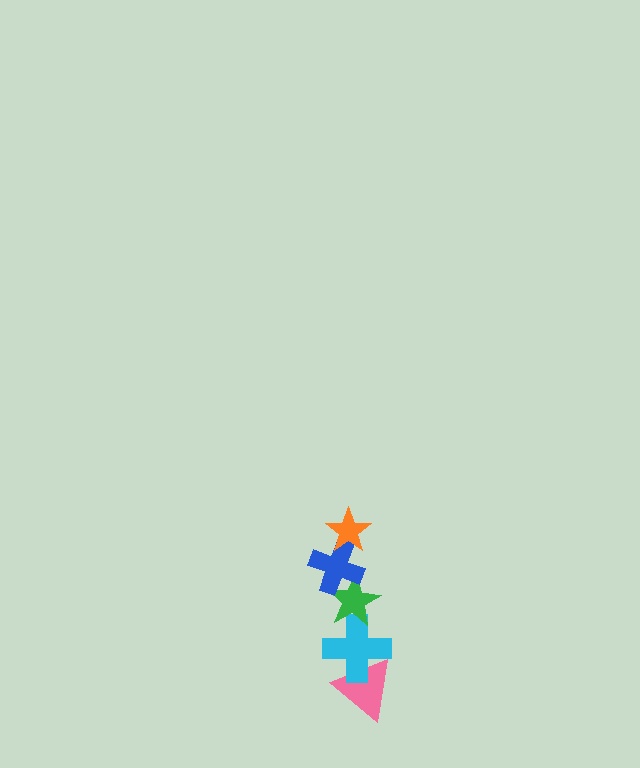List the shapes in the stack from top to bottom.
From top to bottom: the orange star, the blue cross, the green star, the cyan cross, the pink triangle.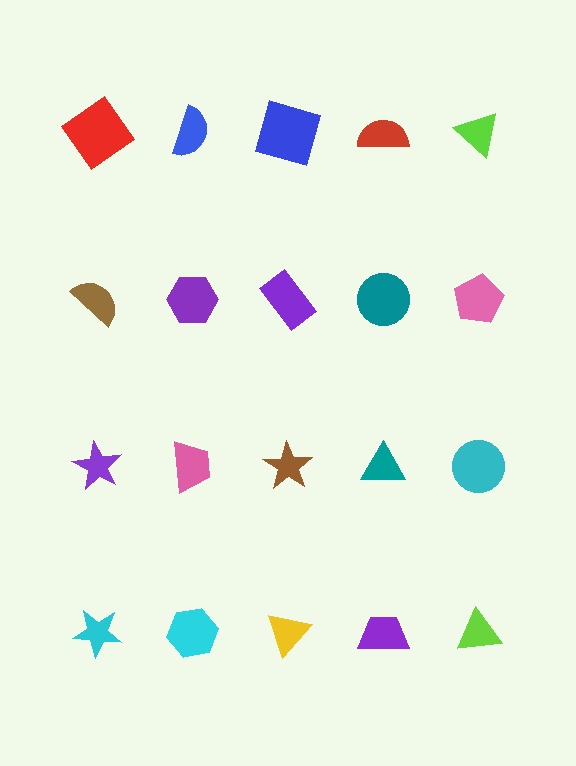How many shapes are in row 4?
5 shapes.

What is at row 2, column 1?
A brown semicircle.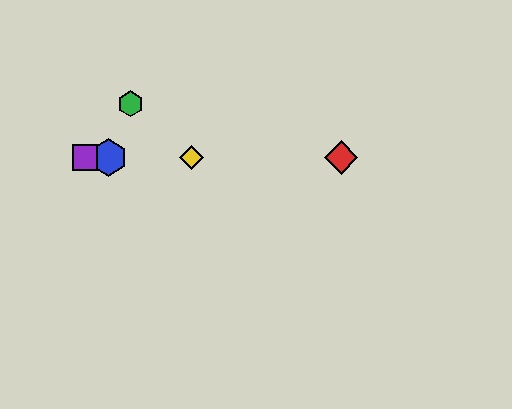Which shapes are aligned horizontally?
The red diamond, the blue hexagon, the yellow diamond, the purple square are aligned horizontally.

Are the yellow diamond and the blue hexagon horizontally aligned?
Yes, both are at y≈158.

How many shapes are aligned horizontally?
4 shapes (the red diamond, the blue hexagon, the yellow diamond, the purple square) are aligned horizontally.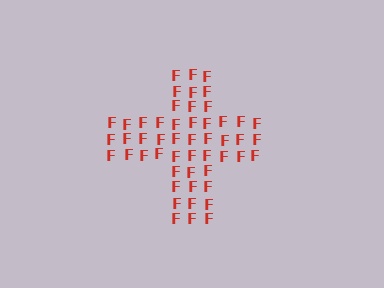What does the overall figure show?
The overall figure shows a cross.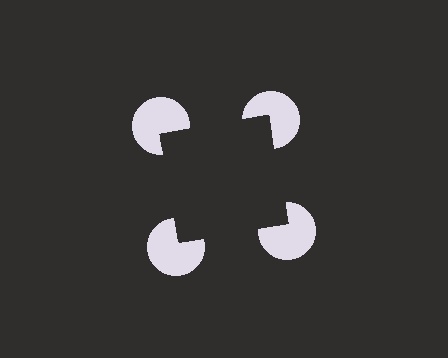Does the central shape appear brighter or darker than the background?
It typically appears slightly darker than the background, even though no actual brightness change is drawn.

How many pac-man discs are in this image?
There are 4 — one at each vertex of the illusory square.